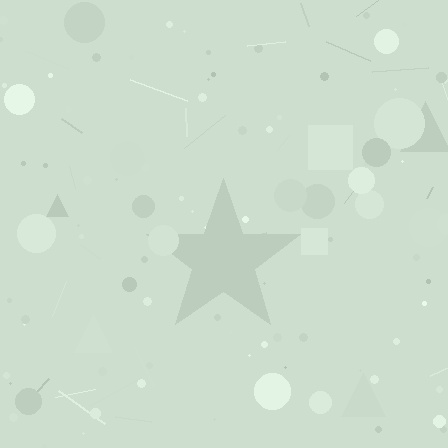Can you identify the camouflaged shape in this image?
The camouflaged shape is a star.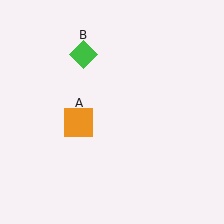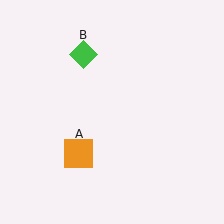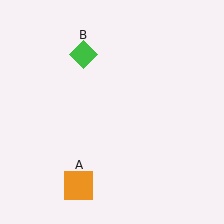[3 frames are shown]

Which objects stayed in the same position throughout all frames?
Green diamond (object B) remained stationary.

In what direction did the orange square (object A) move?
The orange square (object A) moved down.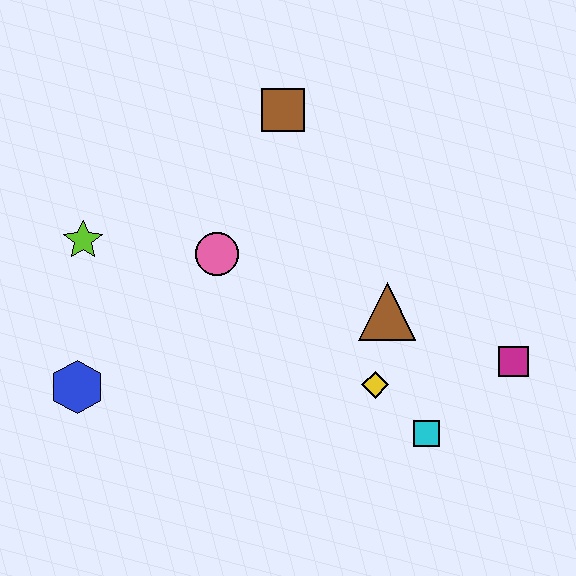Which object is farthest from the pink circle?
The magenta square is farthest from the pink circle.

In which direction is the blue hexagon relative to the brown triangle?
The blue hexagon is to the left of the brown triangle.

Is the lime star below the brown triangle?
No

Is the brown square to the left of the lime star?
No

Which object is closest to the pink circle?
The lime star is closest to the pink circle.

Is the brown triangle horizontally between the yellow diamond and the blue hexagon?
No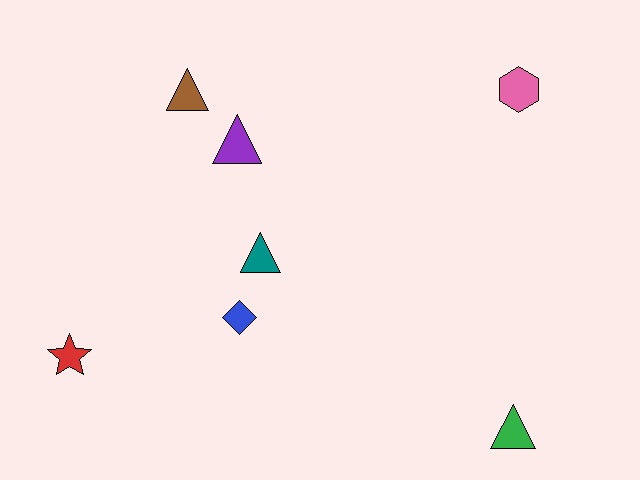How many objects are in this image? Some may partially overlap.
There are 7 objects.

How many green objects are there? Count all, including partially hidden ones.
There is 1 green object.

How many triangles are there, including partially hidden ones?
There are 4 triangles.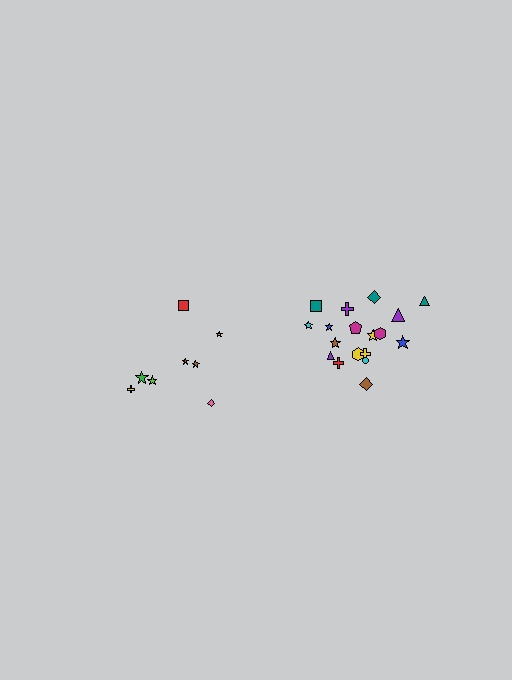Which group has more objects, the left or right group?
The right group.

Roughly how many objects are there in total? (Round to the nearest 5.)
Roughly 25 objects in total.